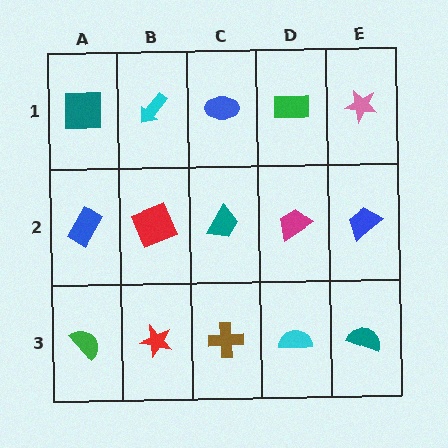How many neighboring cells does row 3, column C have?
3.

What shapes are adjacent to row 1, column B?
A red square (row 2, column B), a teal square (row 1, column A), a blue ellipse (row 1, column C).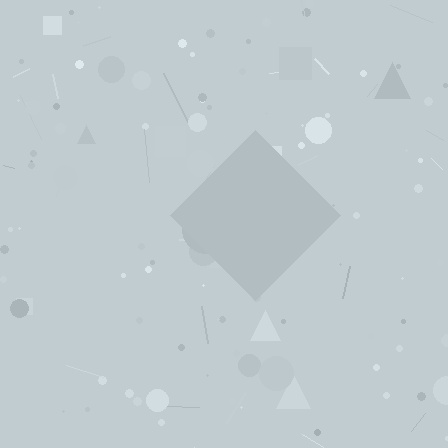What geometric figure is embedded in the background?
A diamond is embedded in the background.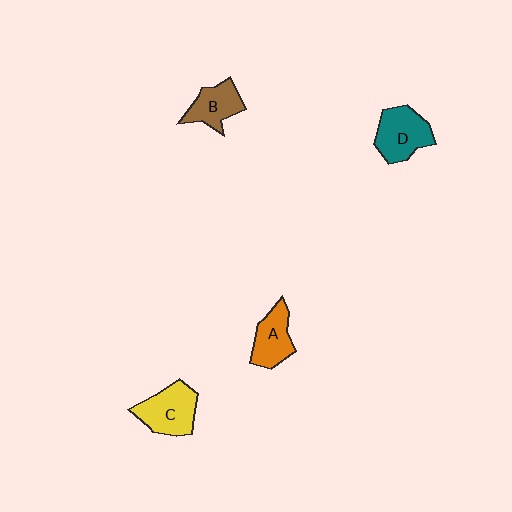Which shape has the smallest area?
Shape B (brown).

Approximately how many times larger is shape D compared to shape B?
Approximately 1.3 times.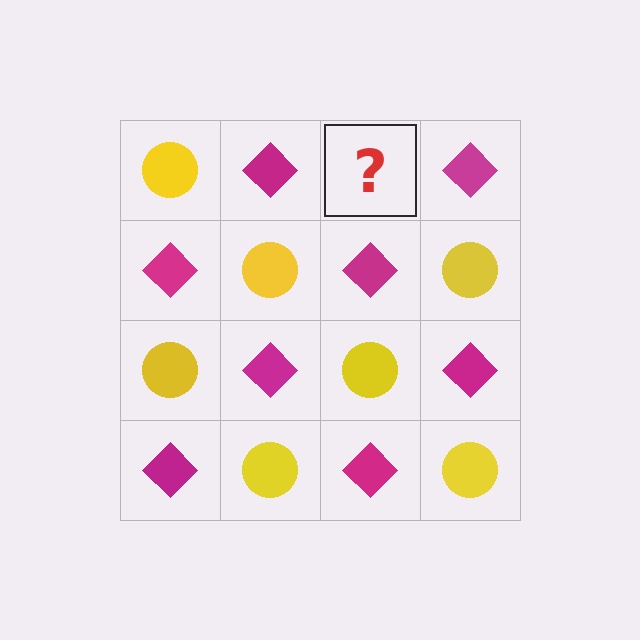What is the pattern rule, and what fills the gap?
The rule is that it alternates yellow circle and magenta diamond in a checkerboard pattern. The gap should be filled with a yellow circle.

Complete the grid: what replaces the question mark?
The question mark should be replaced with a yellow circle.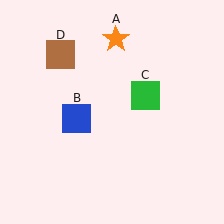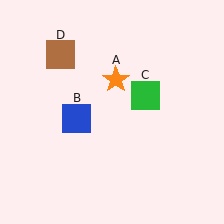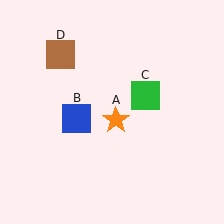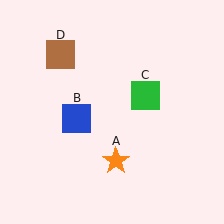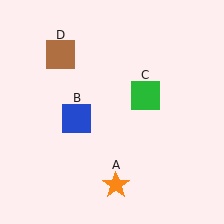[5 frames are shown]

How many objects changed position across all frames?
1 object changed position: orange star (object A).